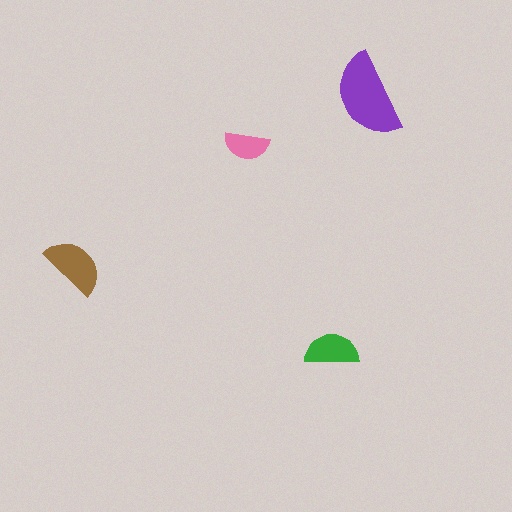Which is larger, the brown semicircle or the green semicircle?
The brown one.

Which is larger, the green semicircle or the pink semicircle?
The green one.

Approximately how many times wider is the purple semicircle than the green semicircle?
About 1.5 times wider.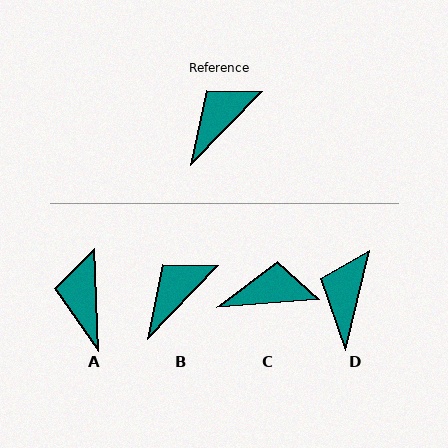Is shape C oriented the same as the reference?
No, it is off by about 41 degrees.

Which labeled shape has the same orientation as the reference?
B.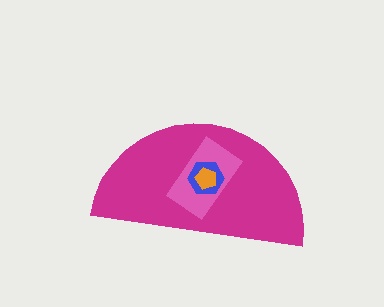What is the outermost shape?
The magenta semicircle.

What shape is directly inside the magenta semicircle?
The pink rectangle.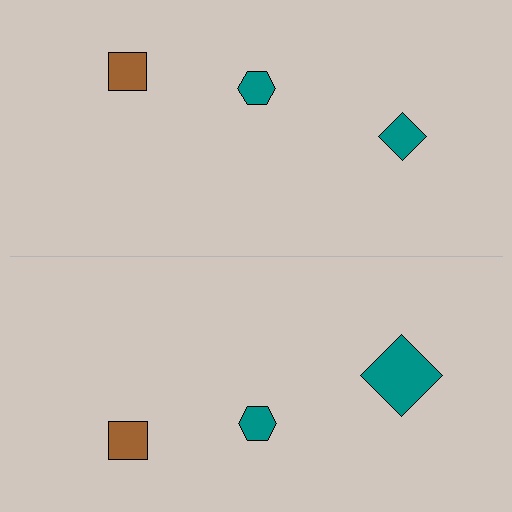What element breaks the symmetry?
The teal diamond on the bottom side has a different size than its mirror counterpart.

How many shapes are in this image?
There are 6 shapes in this image.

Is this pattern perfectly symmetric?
No, the pattern is not perfectly symmetric. The teal diamond on the bottom side has a different size than its mirror counterpart.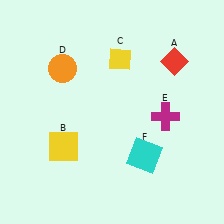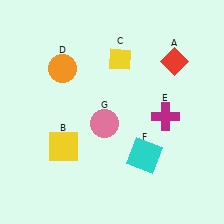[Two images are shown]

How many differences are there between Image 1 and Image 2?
There is 1 difference between the two images.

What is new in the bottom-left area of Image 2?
A pink circle (G) was added in the bottom-left area of Image 2.